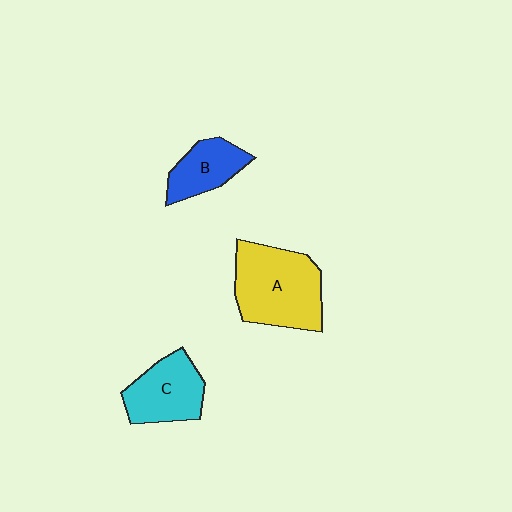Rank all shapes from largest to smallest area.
From largest to smallest: A (yellow), C (cyan), B (blue).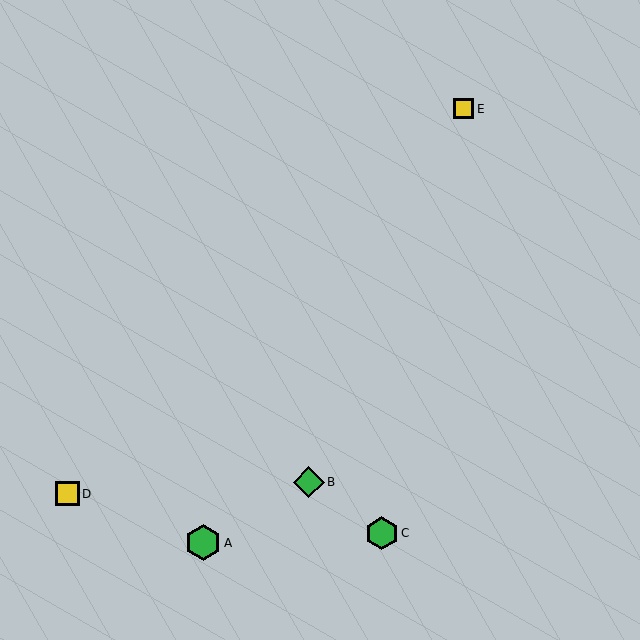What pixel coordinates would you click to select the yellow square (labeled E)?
Click at (464, 109) to select the yellow square E.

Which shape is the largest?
The green hexagon (labeled A) is the largest.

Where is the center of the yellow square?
The center of the yellow square is at (464, 109).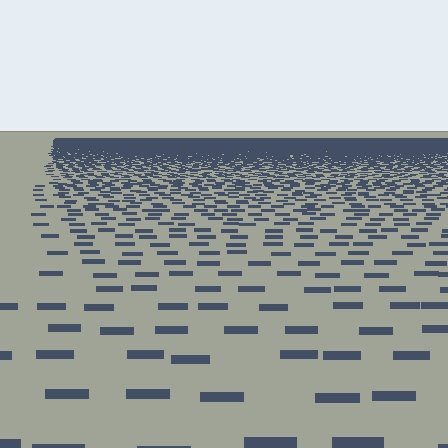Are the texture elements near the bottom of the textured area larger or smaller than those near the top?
Larger. Near the bottom, elements are closer to the viewer and appear at a bigger on-screen size.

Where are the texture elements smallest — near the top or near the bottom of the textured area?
Near the top.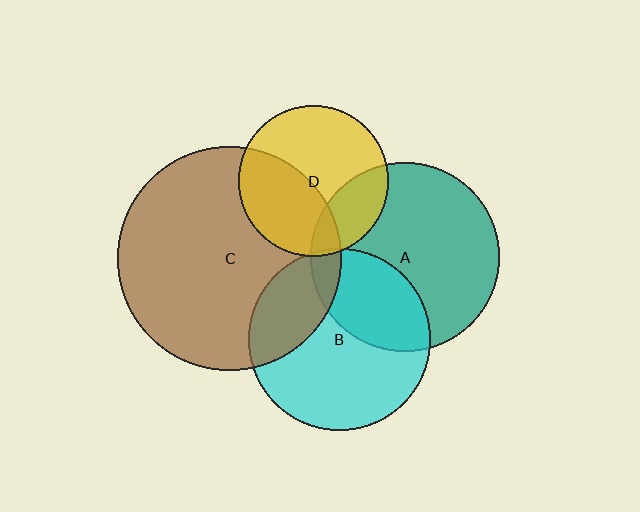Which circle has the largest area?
Circle C (brown).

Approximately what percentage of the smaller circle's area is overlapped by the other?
Approximately 25%.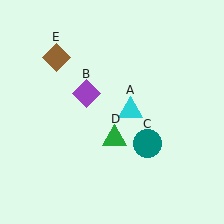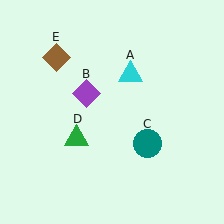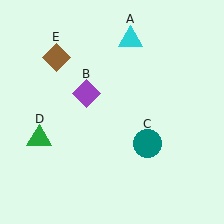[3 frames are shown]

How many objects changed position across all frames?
2 objects changed position: cyan triangle (object A), green triangle (object D).